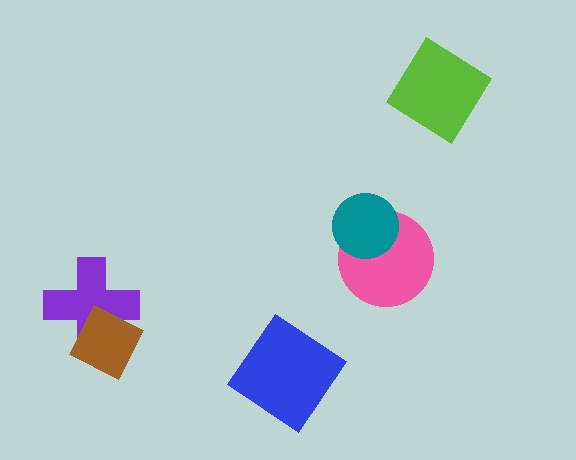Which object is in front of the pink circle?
The teal circle is in front of the pink circle.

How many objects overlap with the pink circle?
1 object overlaps with the pink circle.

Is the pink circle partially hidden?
Yes, it is partially covered by another shape.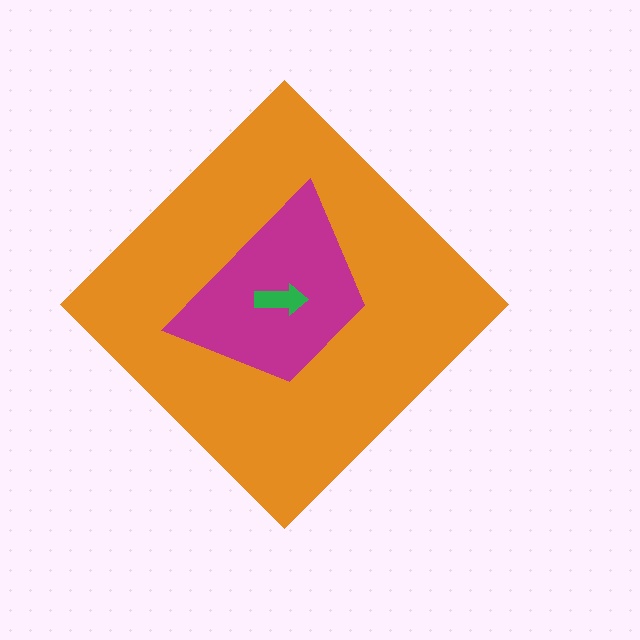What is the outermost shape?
The orange diamond.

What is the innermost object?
The green arrow.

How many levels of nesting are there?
3.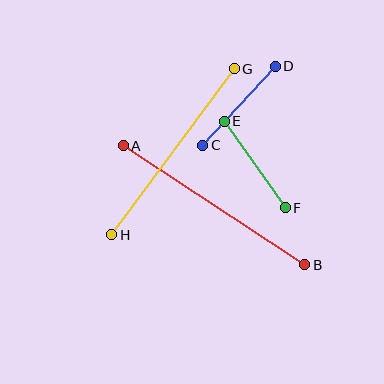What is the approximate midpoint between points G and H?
The midpoint is at approximately (173, 152) pixels.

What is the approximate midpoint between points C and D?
The midpoint is at approximately (239, 106) pixels.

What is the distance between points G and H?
The distance is approximately 206 pixels.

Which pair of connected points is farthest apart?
Points A and B are farthest apart.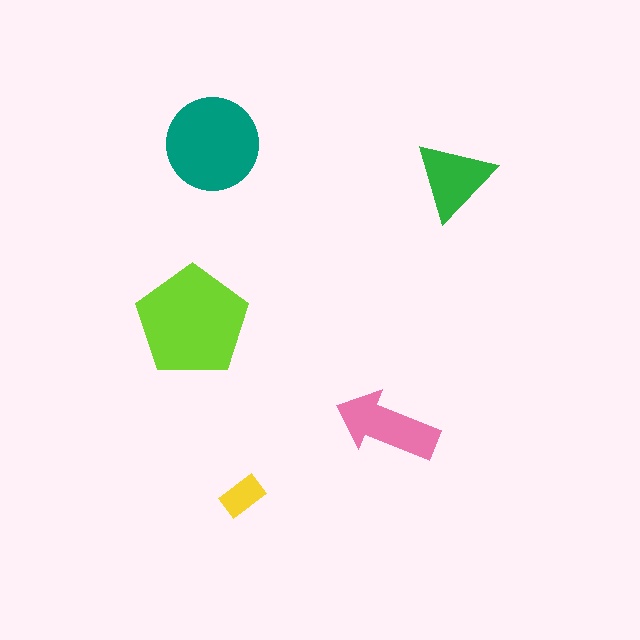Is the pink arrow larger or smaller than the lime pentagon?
Smaller.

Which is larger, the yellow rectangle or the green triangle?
The green triangle.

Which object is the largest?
The lime pentagon.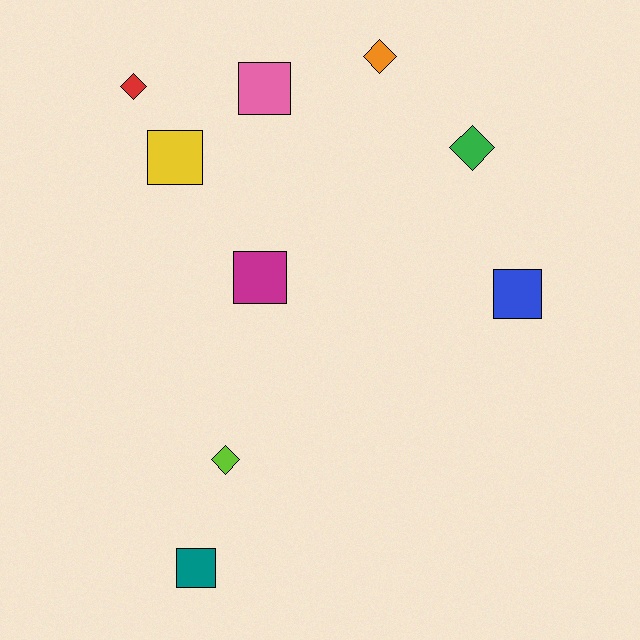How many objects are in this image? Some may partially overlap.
There are 9 objects.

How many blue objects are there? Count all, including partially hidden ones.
There is 1 blue object.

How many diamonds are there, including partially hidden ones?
There are 4 diamonds.